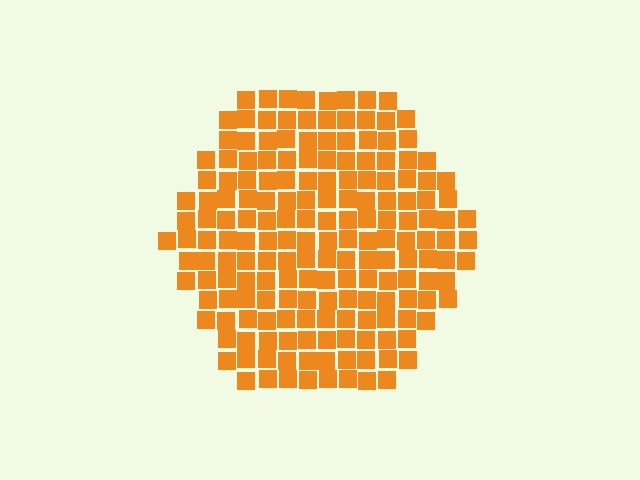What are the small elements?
The small elements are squares.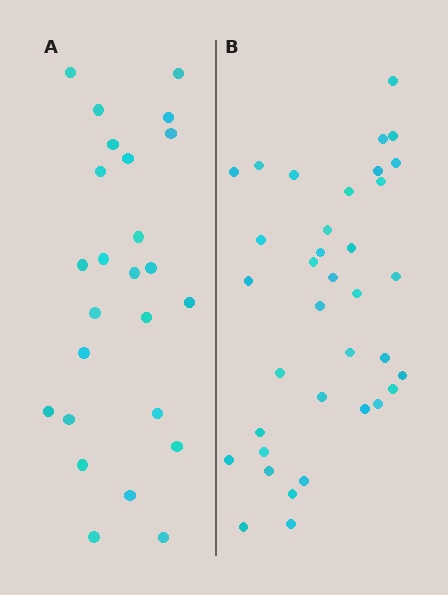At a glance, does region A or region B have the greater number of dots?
Region B (the right region) has more dots.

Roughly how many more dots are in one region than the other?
Region B has roughly 12 or so more dots than region A.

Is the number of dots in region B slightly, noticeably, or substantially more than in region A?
Region B has noticeably more, but not dramatically so. The ratio is roughly 1.4 to 1.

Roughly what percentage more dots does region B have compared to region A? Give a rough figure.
About 45% more.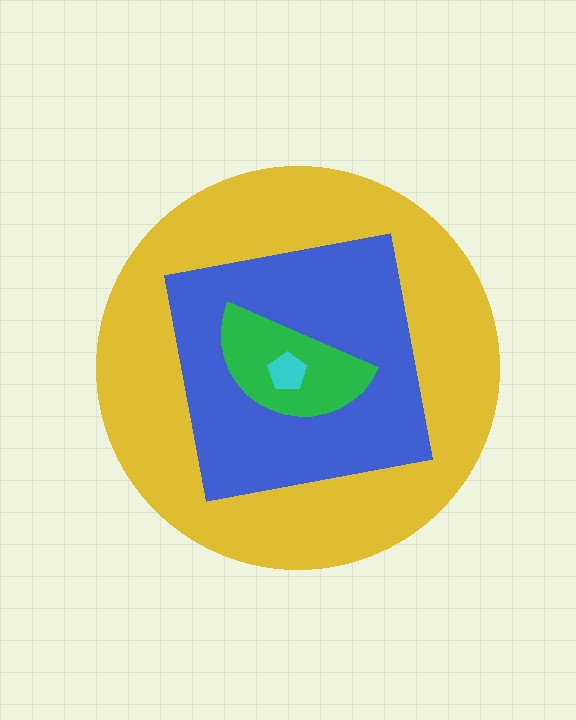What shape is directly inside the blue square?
The green semicircle.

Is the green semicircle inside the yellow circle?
Yes.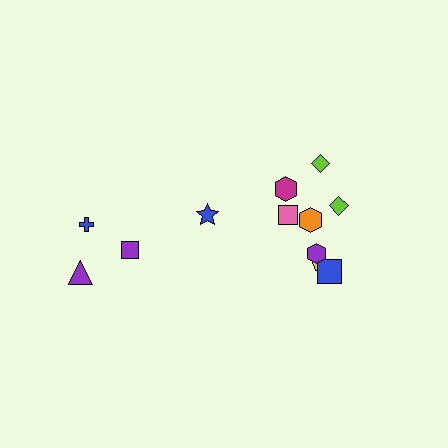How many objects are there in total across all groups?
There are 12 objects.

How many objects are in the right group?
There are 8 objects.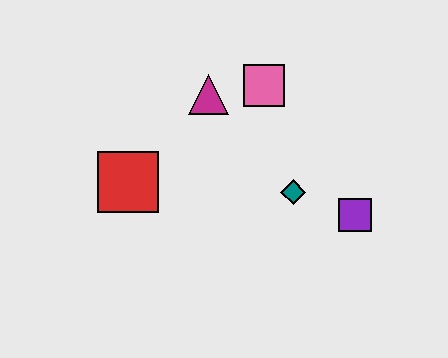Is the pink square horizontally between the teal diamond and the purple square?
No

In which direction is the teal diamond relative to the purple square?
The teal diamond is to the left of the purple square.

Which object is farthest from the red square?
The purple square is farthest from the red square.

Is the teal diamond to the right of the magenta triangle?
Yes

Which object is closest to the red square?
The magenta triangle is closest to the red square.